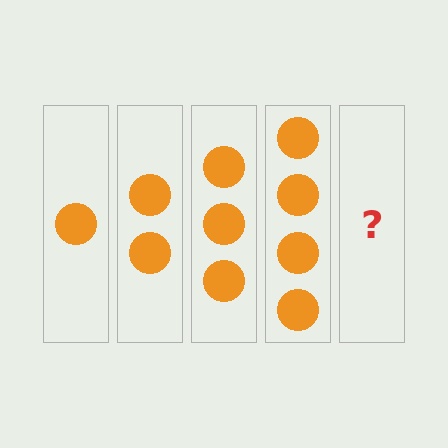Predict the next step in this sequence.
The next step is 5 circles.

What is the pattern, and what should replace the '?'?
The pattern is that each step adds one more circle. The '?' should be 5 circles.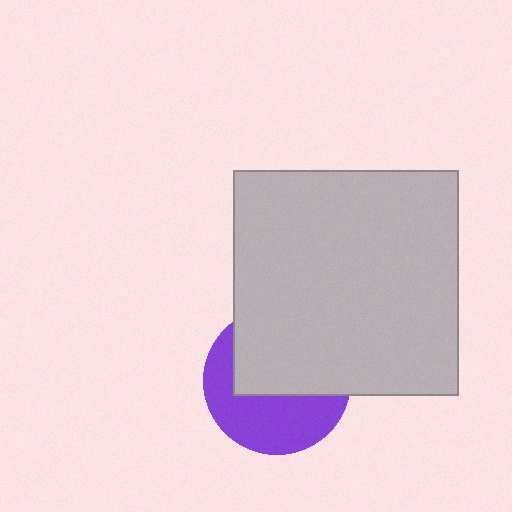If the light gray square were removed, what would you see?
You would see the complete purple circle.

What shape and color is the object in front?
The object in front is a light gray square.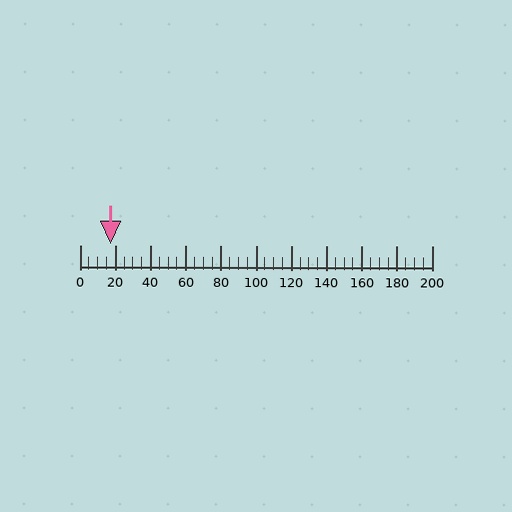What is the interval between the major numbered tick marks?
The major tick marks are spaced 20 units apart.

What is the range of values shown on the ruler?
The ruler shows values from 0 to 200.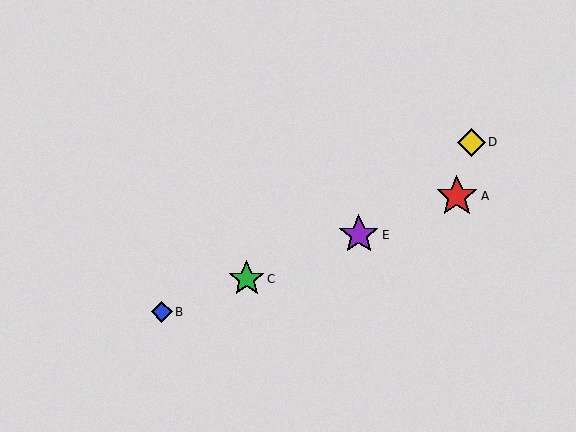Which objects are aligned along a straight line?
Objects A, B, C, E are aligned along a straight line.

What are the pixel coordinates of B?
Object B is at (162, 312).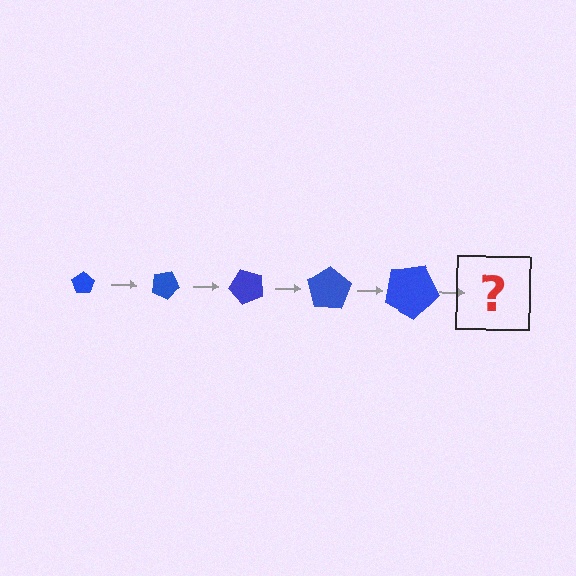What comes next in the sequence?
The next element should be a pentagon, larger than the previous one and rotated 125 degrees from the start.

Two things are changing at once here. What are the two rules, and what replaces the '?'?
The two rules are that the pentagon grows larger each step and it rotates 25 degrees each step. The '?' should be a pentagon, larger than the previous one and rotated 125 degrees from the start.